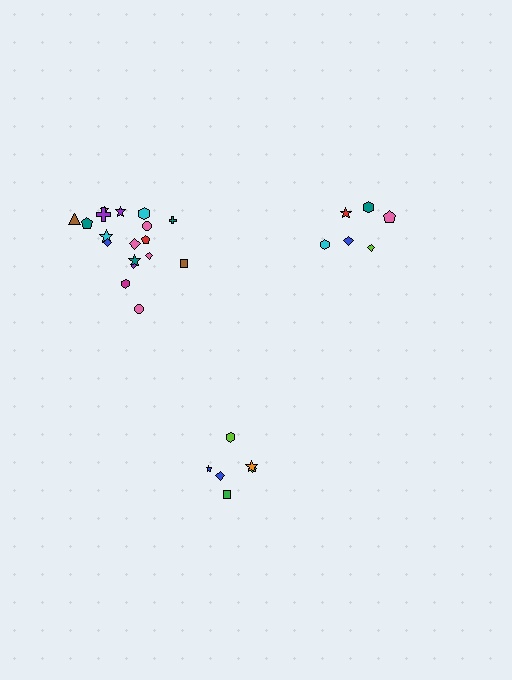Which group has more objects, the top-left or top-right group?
The top-left group.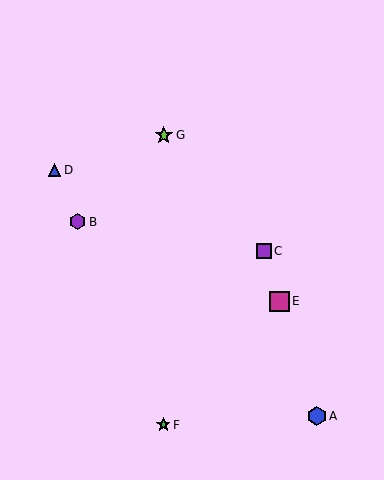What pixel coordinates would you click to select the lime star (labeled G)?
Click at (164, 135) to select the lime star G.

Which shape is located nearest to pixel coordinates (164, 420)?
The green star (labeled F) at (163, 425) is nearest to that location.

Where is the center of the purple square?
The center of the purple square is at (264, 251).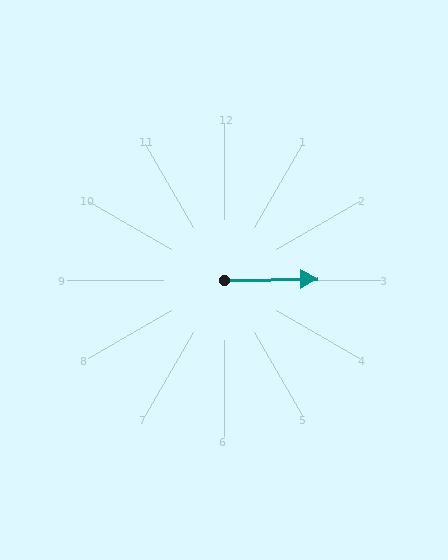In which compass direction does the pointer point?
East.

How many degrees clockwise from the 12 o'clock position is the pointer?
Approximately 89 degrees.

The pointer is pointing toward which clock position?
Roughly 3 o'clock.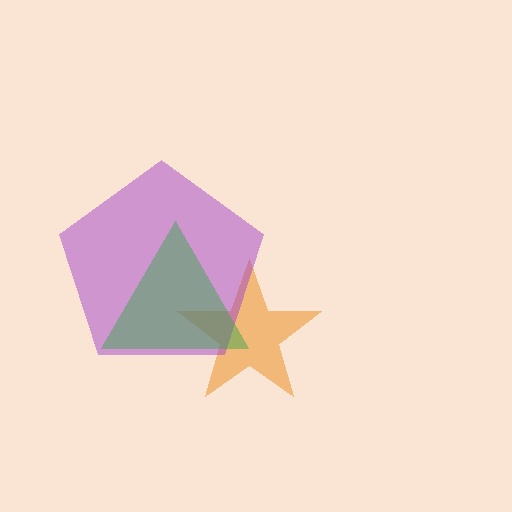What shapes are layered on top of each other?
The layered shapes are: an orange star, a purple pentagon, a green triangle.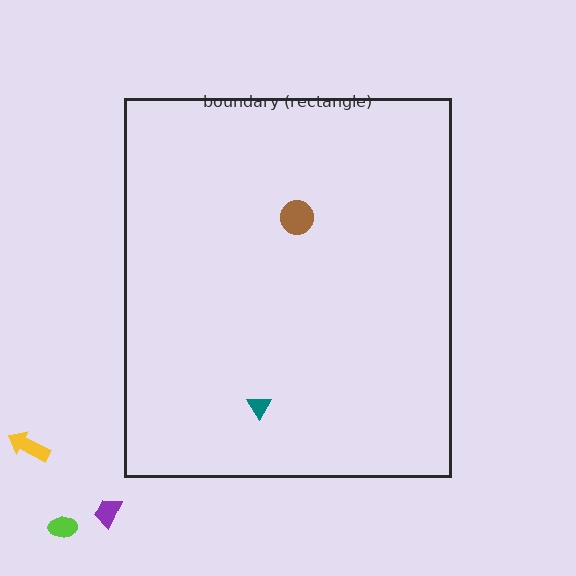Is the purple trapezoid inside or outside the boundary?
Outside.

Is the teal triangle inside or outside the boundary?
Inside.